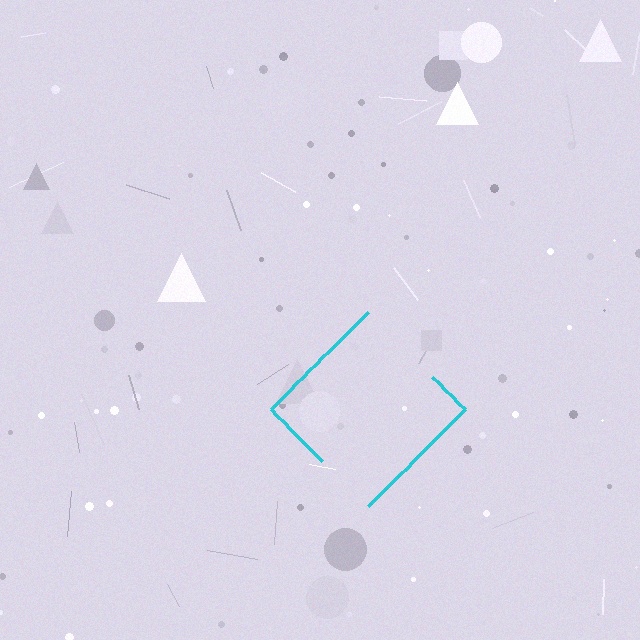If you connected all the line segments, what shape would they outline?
They would outline a diamond.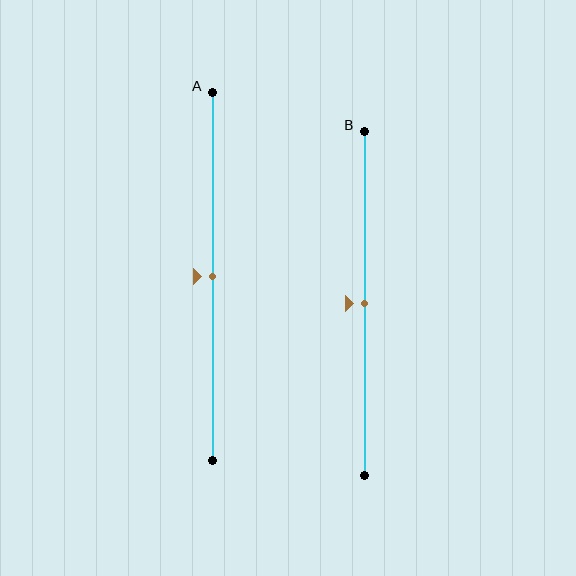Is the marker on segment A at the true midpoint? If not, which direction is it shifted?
Yes, the marker on segment A is at the true midpoint.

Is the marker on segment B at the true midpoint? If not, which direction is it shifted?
Yes, the marker on segment B is at the true midpoint.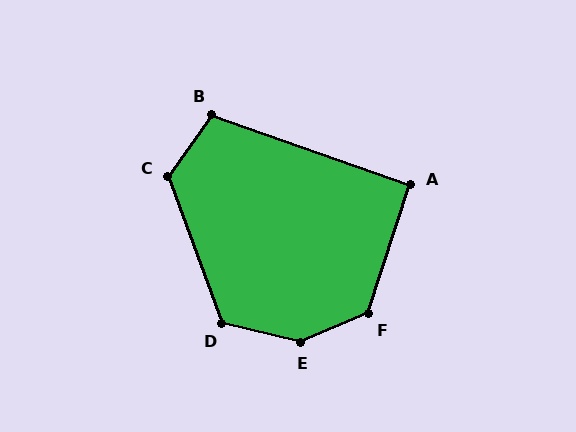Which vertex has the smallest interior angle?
A, at approximately 91 degrees.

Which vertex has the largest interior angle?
E, at approximately 144 degrees.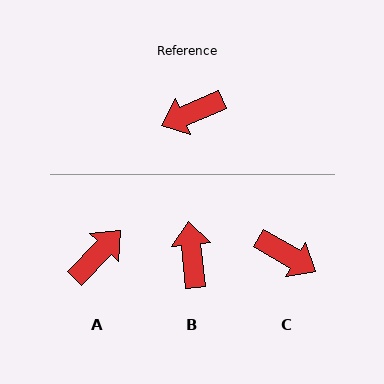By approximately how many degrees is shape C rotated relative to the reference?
Approximately 127 degrees counter-clockwise.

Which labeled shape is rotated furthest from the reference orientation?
A, about 157 degrees away.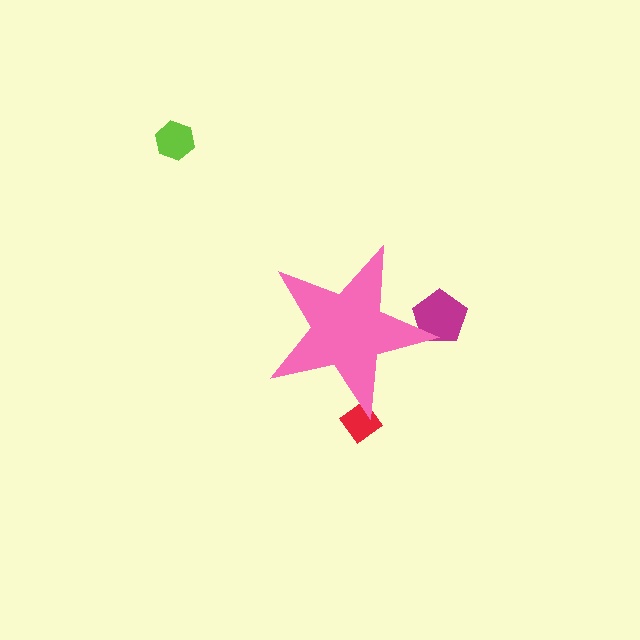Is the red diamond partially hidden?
Yes, the red diamond is partially hidden behind the pink star.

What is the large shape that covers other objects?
A pink star.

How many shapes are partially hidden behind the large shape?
2 shapes are partially hidden.